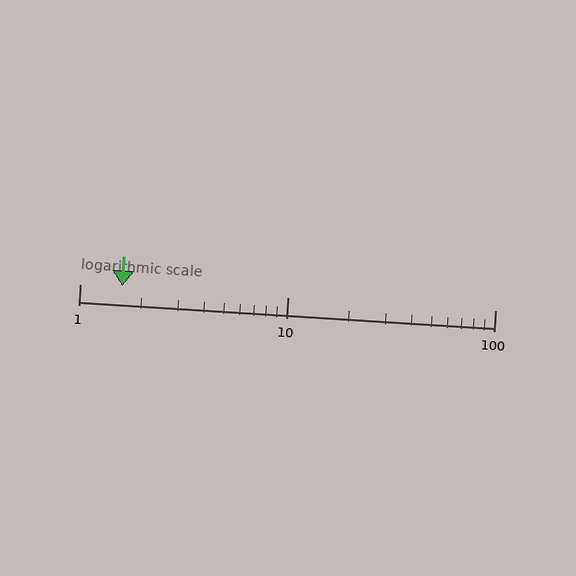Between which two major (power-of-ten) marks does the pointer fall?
The pointer is between 1 and 10.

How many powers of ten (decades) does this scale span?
The scale spans 2 decades, from 1 to 100.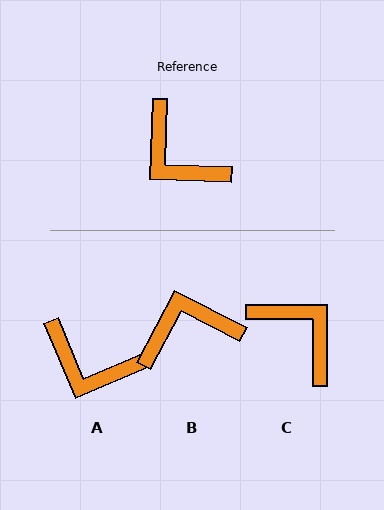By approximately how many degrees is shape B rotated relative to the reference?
Approximately 116 degrees clockwise.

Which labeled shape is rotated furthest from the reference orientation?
C, about 178 degrees away.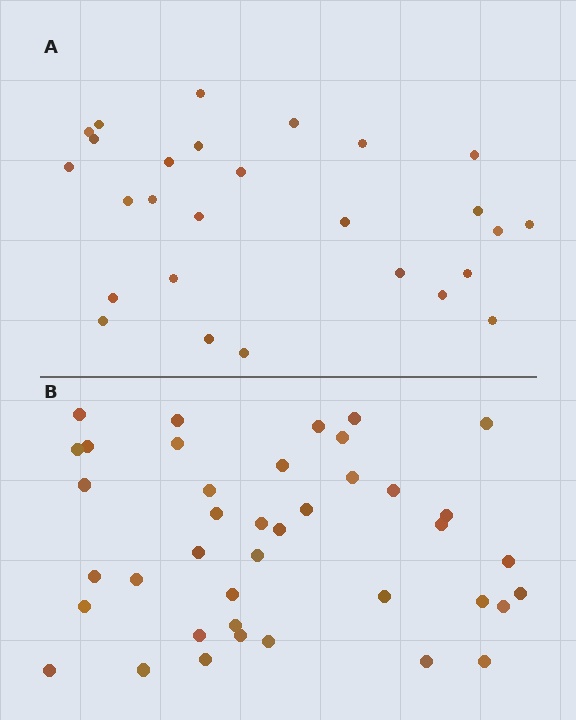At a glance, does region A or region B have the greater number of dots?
Region B (the bottom region) has more dots.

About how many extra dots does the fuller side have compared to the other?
Region B has approximately 15 more dots than region A.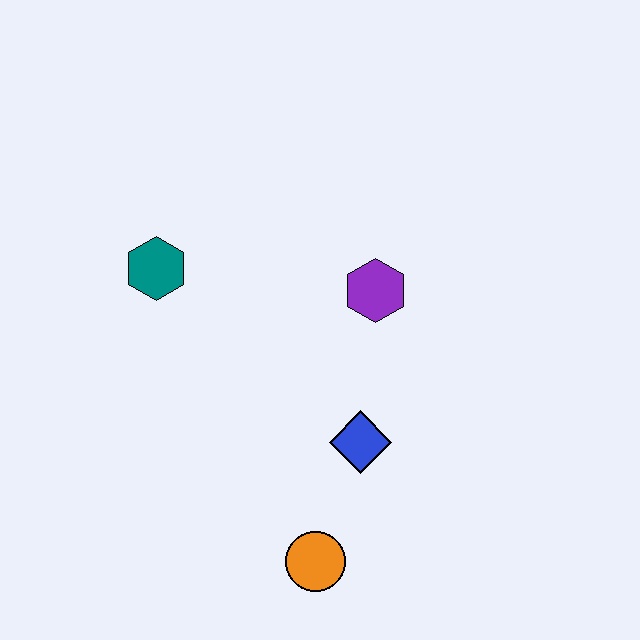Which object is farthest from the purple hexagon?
The orange circle is farthest from the purple hexagon.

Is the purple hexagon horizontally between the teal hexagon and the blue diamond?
No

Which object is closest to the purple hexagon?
The blue diamond is closest to the purple hexagon.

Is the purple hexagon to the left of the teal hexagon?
No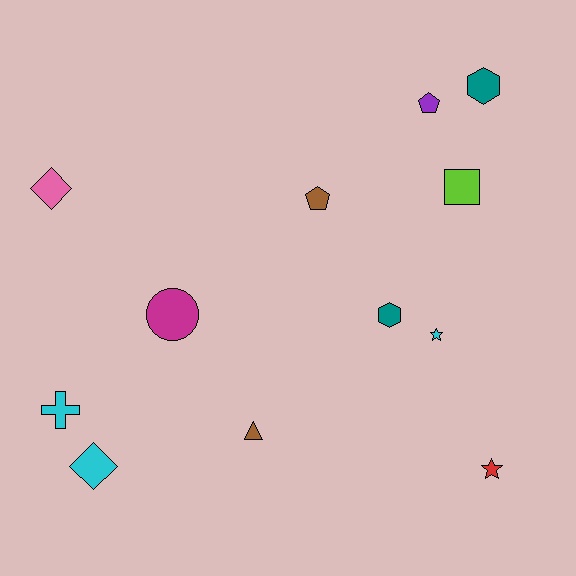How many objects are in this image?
There are 12 objects.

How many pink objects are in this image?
There is 1 pink object.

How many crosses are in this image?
There is 1 cross.